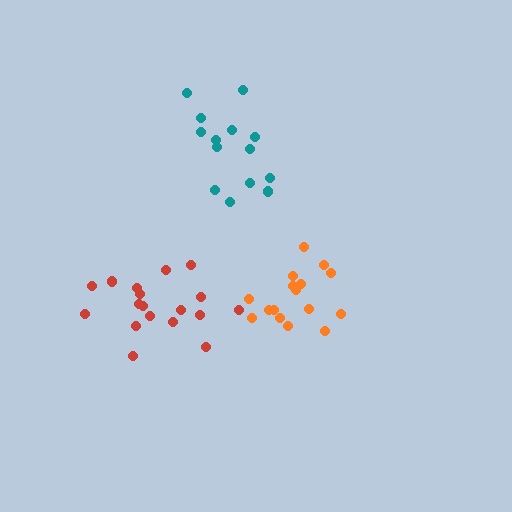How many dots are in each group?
Group 1: 16 dots, Group 2: 14 dots, Group 3: 18 dots (48 total).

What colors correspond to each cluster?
The clusters are colored: orange, teal, red.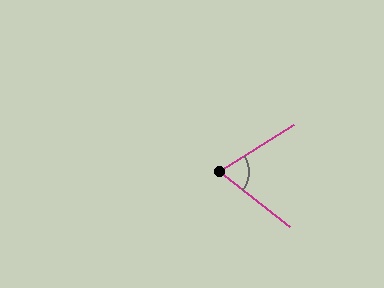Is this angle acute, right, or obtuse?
It is acute.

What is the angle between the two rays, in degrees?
Approximately 70 degrees.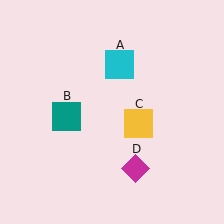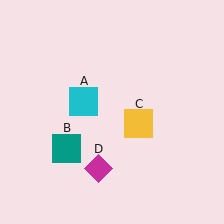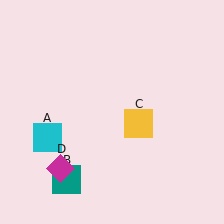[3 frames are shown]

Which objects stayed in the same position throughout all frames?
Yellow square (object C) remained stationary.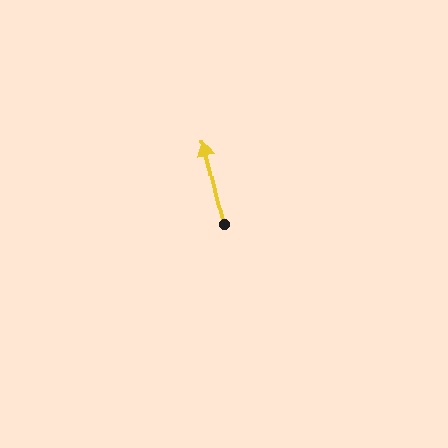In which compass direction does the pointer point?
North.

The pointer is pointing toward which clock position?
Roughly 12 o'clock.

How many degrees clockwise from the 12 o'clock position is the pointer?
Approximately 347 degrees.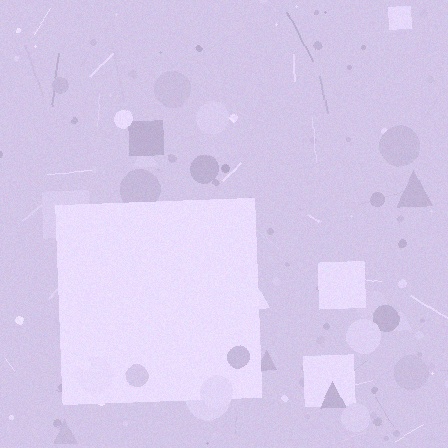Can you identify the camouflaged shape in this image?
The camouflaged shape is a square.